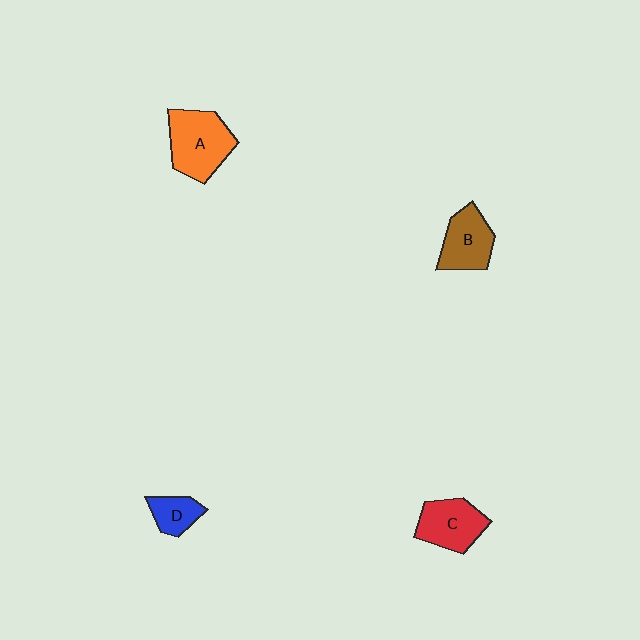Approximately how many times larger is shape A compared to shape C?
Approximately 1.3 times.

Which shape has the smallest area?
Shape D (blue).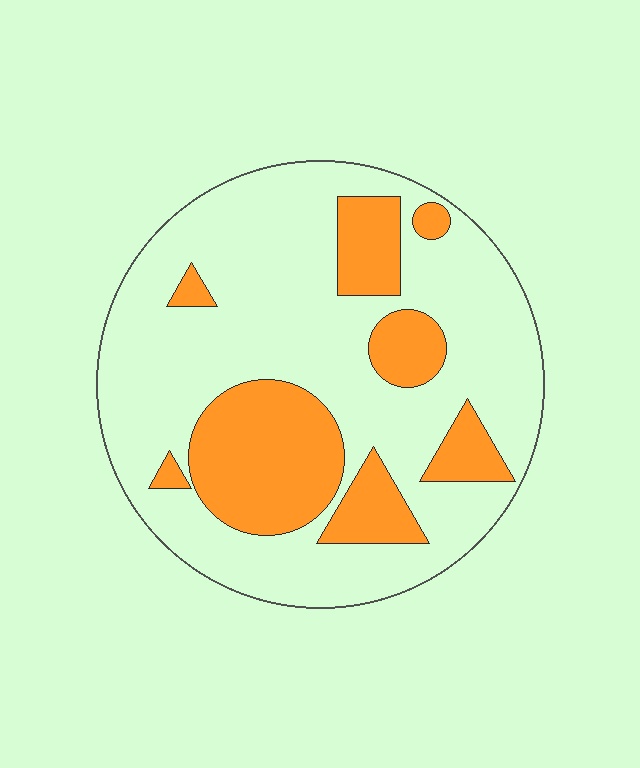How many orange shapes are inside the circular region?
8.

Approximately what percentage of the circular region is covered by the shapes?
Approximately 30%.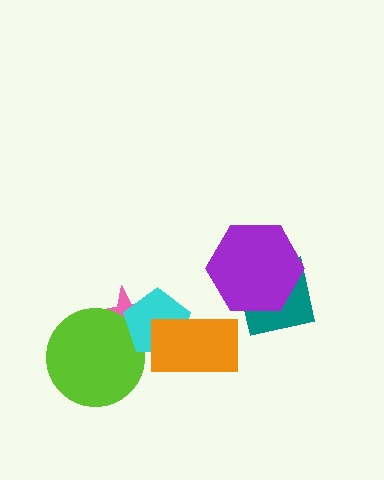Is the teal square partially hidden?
Yes, it is partially covered by another shape.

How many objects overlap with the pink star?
2 objects overlap with the pink star.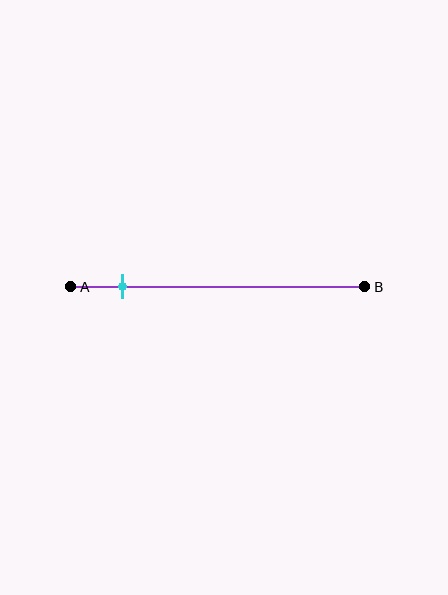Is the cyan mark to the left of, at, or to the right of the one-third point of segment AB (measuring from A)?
The cyan mark is to the left of the one-third point of segment AB.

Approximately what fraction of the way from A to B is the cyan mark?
The cyan mark is approximately 20% of the way from A to B.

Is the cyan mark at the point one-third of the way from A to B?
No, the mark is at about 20% from A, not at the 33% one-third point.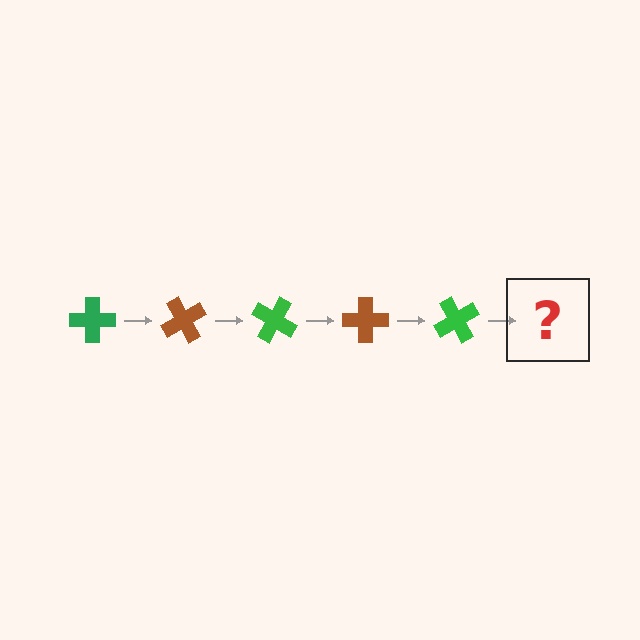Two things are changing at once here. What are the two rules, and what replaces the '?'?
The two rules are that it rotates 60 degrees each step and the color cycles through green and brown. The '?' should be a brown cross, rotated 300 degrees from the start.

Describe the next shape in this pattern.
It should be a brown cross, rotated 300 degrees from the start.